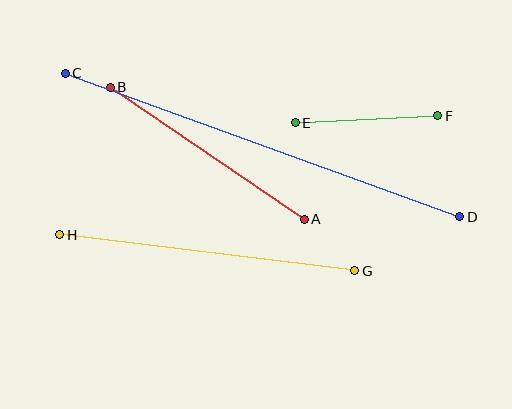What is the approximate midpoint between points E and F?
The midpoint is at approximately (367, 119) pixels.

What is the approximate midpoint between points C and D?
The midpoint is at approximately (263, 145) pixels.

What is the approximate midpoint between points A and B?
The midpoint is at approximately (207, 153) pixels.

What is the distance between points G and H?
The distance is approximately 297 pixels.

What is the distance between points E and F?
The distance is approximately 142 pixels.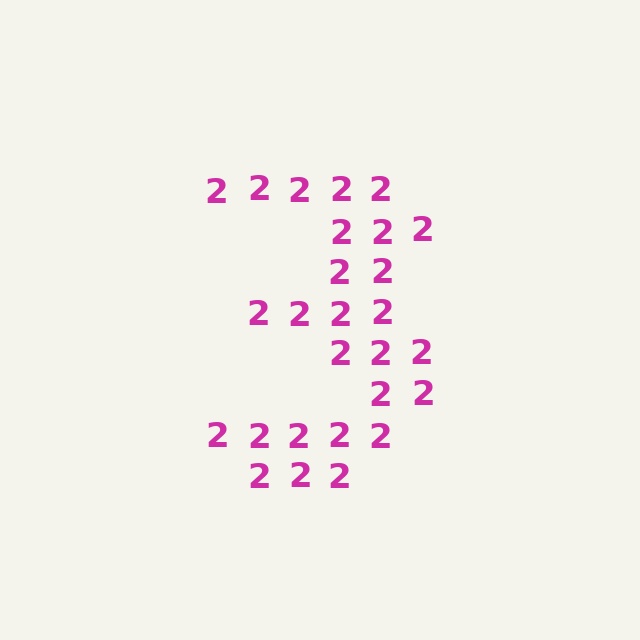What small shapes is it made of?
It is made of small digit 2's.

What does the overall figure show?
The overall figure shows the digit 3.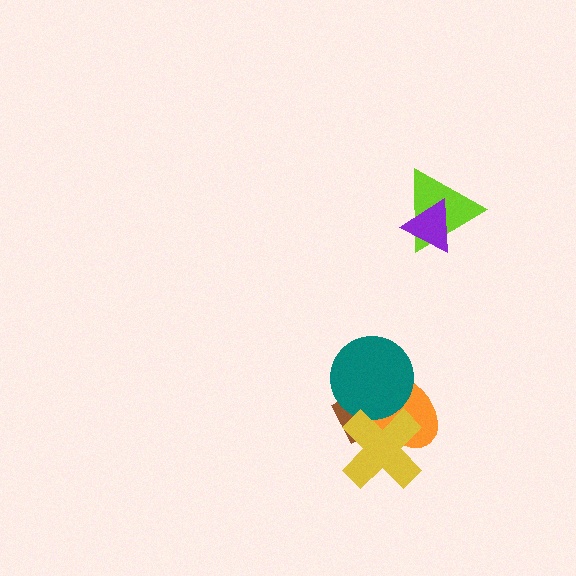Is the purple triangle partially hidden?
No, no other shape covers it.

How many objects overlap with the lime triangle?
1 object overlaps with the lime triangle.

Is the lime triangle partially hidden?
Yes, it is partially covered by another shape.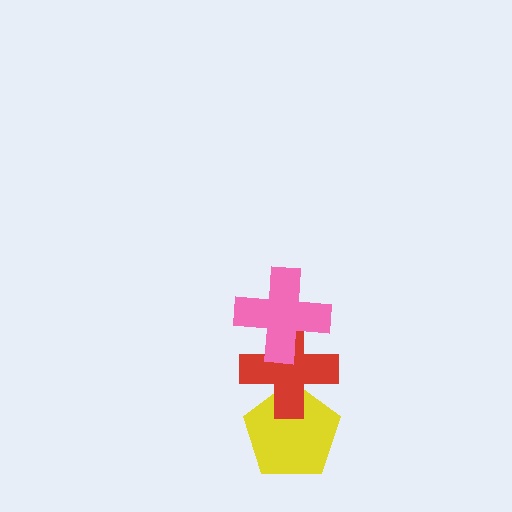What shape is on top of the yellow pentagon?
The red cross is on top of the yellow pentagon.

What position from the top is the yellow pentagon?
The yellow pentagon is 3rd from the top.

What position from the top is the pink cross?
The pink cross is 1st from the top.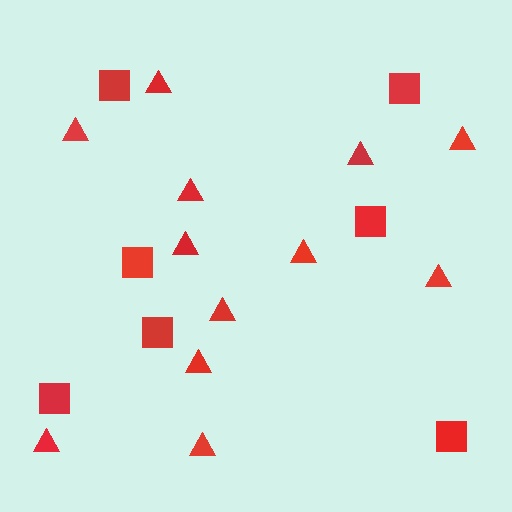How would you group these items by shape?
There are 2 groups: one group of triangles (12) and one group of squares (7).